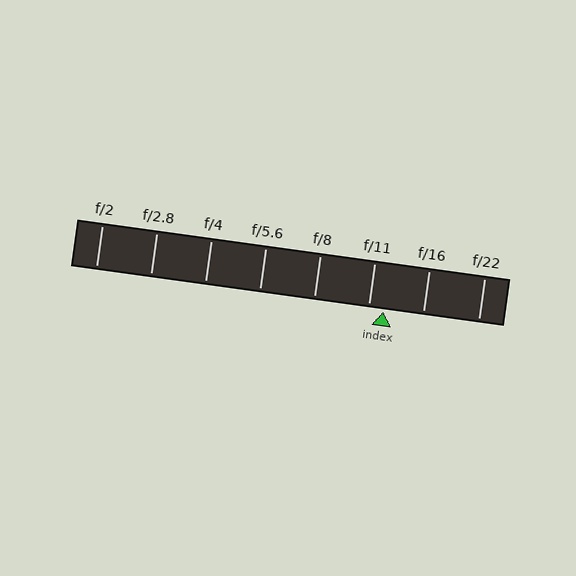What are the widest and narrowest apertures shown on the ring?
The widest aperture shown is f/2 and the narrowest is f/22.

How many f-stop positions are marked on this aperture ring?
There are 8 f-stop positions marked.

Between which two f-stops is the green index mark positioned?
The index mark is between f/11 and f/16.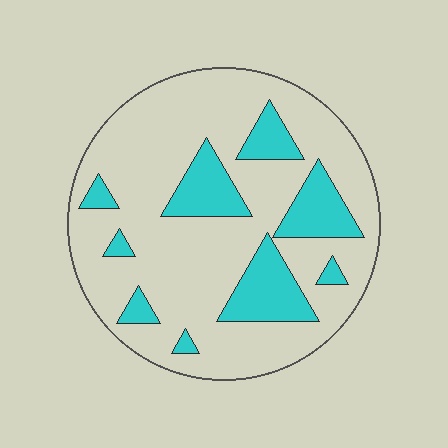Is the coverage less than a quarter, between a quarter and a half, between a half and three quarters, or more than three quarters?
Less than a quarter.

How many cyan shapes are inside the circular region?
9.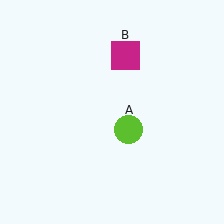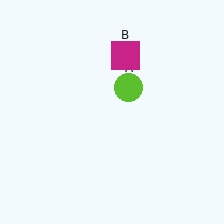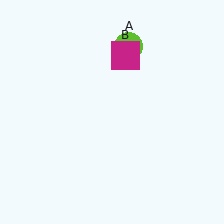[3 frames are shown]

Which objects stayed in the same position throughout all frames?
Magenta square (object B) remained stationary.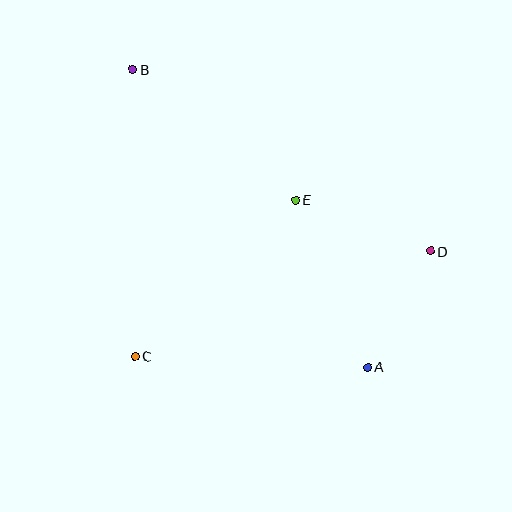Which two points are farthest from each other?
Points A and B are farthest from each other.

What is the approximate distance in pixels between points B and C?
The distance between B and C is approximately 287 pixels.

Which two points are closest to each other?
Points A and D are closest to each other.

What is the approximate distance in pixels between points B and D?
The distance between B and D is approximately 349 pixels.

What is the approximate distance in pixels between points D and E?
The distance between D and E is approximately 144 pixels.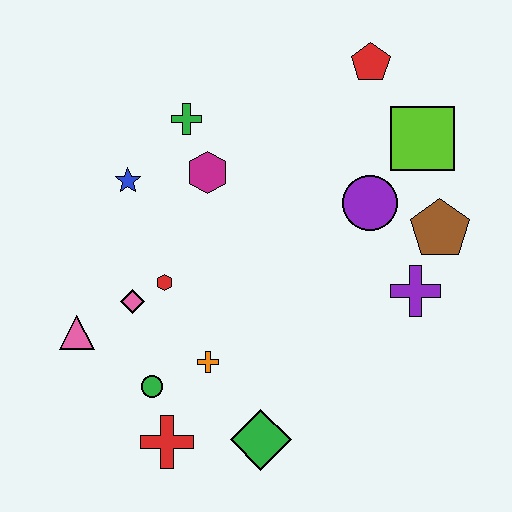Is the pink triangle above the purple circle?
No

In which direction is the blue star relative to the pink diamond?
The blue star is above the pink diamond.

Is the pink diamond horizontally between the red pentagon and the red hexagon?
No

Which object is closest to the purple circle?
The brown pentagon is closest to the purple circle.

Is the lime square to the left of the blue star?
No